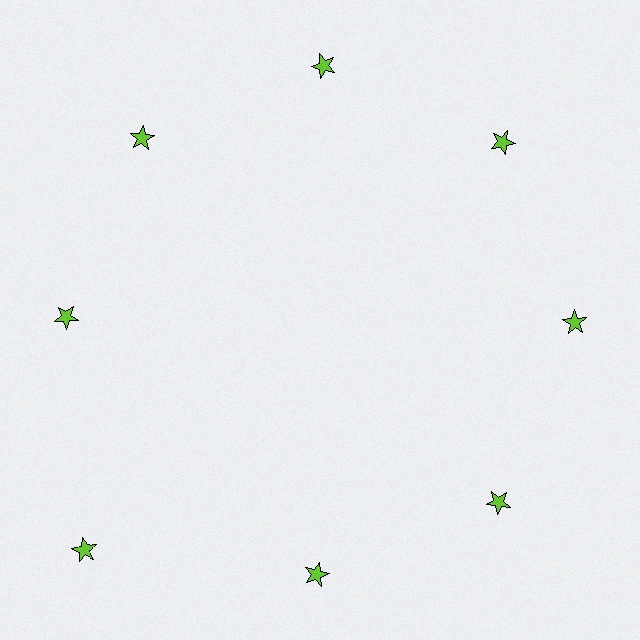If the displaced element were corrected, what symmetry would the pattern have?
It would have 8-fold rotational symmetry — the pattern would map onto itself every 45 degrees.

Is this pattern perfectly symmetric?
No. The 8 lime stars are arranged in a ring, but one element near the 8 o'clock position is pushed outward from the center, breaking the 8-fold rotational symmetry.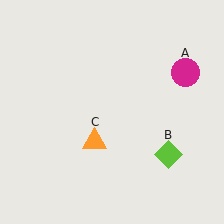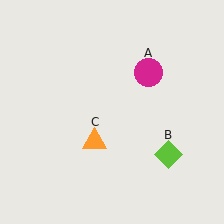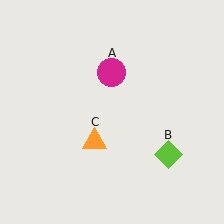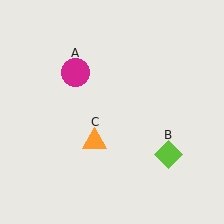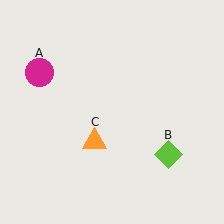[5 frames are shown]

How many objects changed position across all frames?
1 object changed position: magenta circle (object A).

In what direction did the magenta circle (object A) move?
The magenta circle (object A) moved left.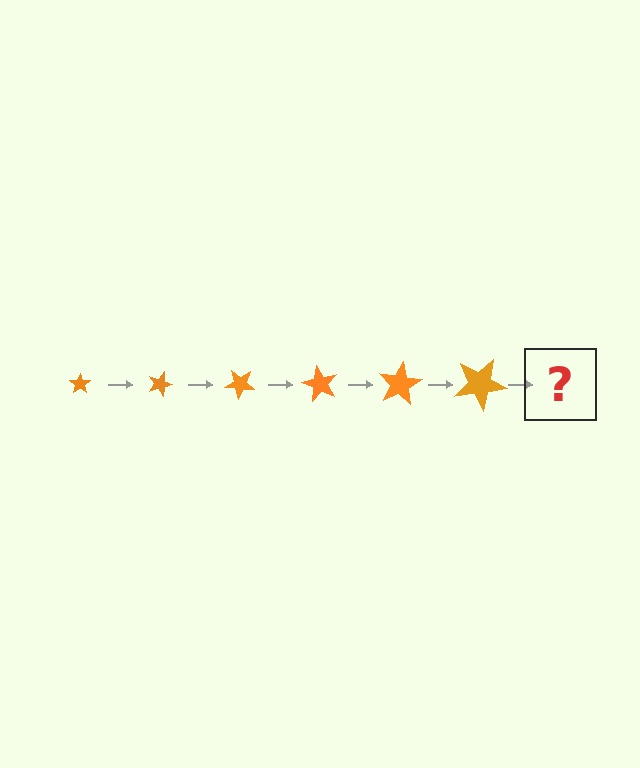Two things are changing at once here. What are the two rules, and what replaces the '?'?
The two rules are that the star grows larger each step and it rotates 20 degrees each step. The '?' should be a star, larger than the previous one and rotated 120 degrees from the start.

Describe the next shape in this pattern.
It should be a star, larger than the previous one and rotated 120 degrees from the start.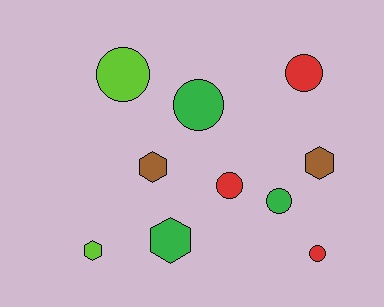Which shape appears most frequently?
Circle, with 6 objects.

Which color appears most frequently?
Red, with 3 objects.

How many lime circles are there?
There is 1 lime circle.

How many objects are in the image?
There are 10 objects.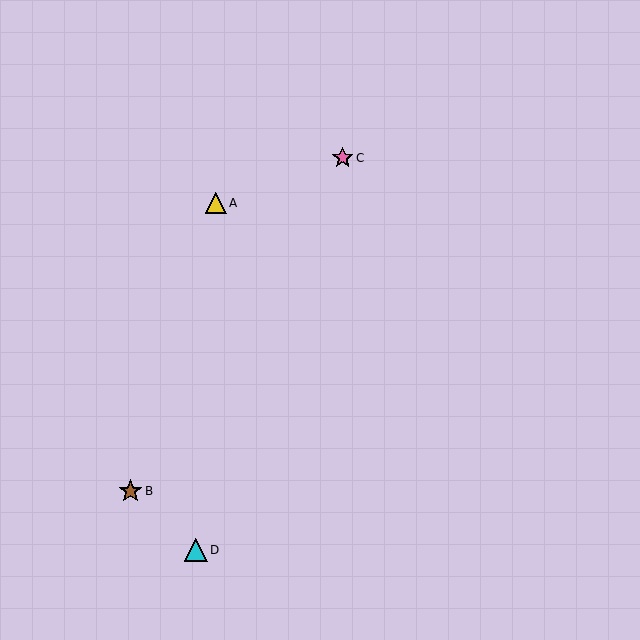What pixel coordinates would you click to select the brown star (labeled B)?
Click at (130, 491) to select the brown star B.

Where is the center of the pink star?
The center of the pink star is at (343, 158).